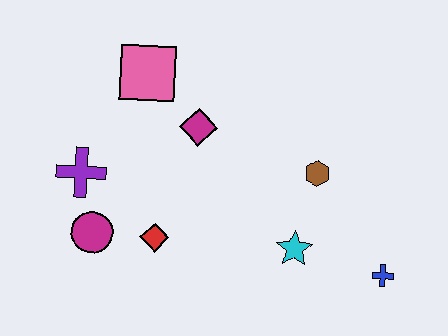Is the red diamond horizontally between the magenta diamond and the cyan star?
No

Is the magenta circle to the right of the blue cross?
No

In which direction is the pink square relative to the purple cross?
The pink square is above the purple cross.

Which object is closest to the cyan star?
The brown hexagon is closest to the cyan star.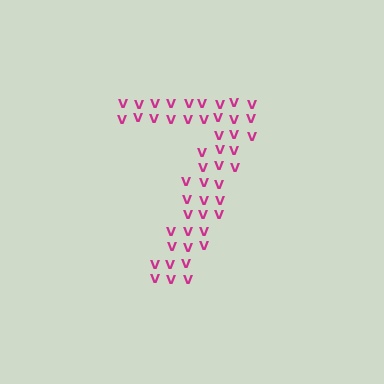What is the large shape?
The large shape is the digit 7.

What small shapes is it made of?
It is made of small letter V's.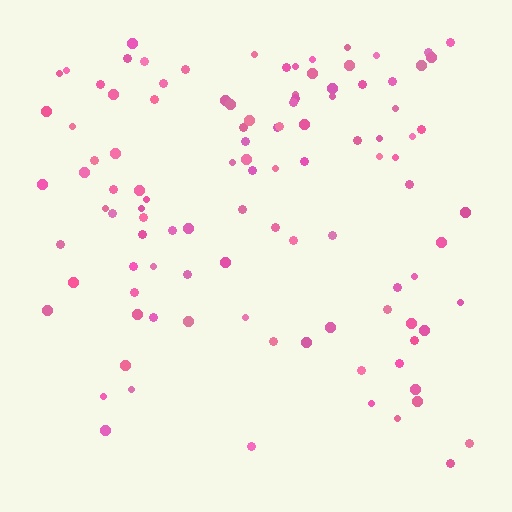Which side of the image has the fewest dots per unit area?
The bottom.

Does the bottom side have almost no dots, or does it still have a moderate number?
Still a moderate number, just noticeably fewer than the top.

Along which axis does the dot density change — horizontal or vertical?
Vertical.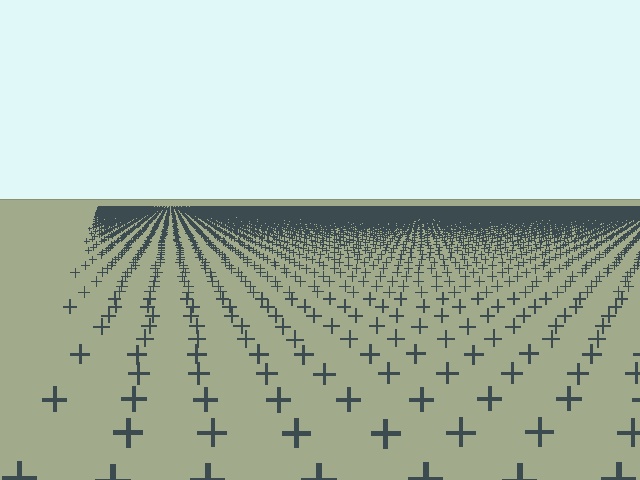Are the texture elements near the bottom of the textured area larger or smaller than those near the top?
Larger. Near the bottom, elements are closer to the viewer and appear at a bigger on-screen size.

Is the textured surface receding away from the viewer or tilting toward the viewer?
The surface is receding away from the viewer. Texture elements get smaller and denser toward the top.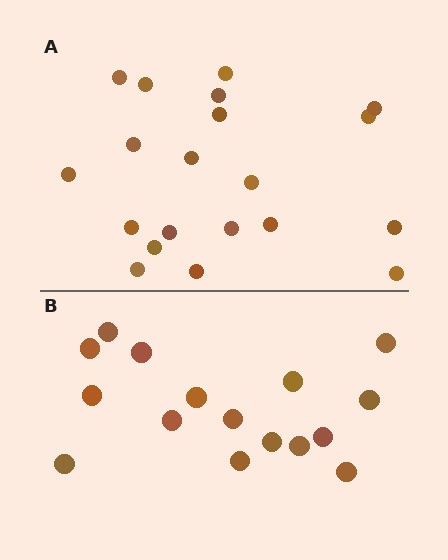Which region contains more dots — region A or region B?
Region A (the top region) has more dots.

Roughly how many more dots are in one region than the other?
Region A has about 4 more dots than region B.